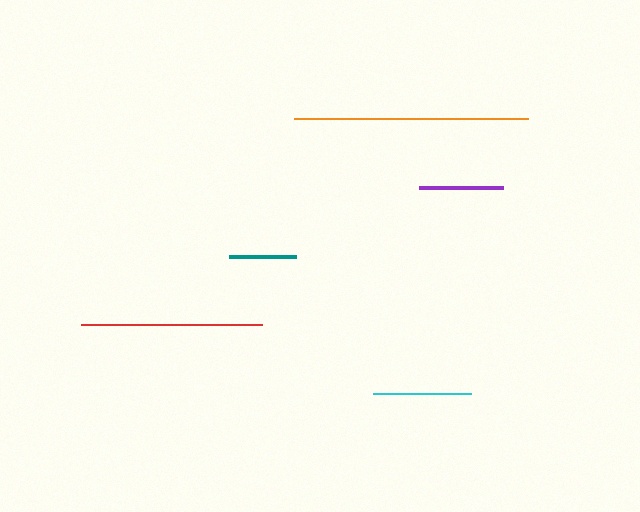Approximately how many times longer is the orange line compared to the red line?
The orange line is approximately 1.3 times the length of the red line.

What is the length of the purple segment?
The purple segment is approximately 85 pixels long.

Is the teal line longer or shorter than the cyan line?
The cyan line is longer than the teal line.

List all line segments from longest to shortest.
From longest to shortest: orange, red, cyan, purple, teal.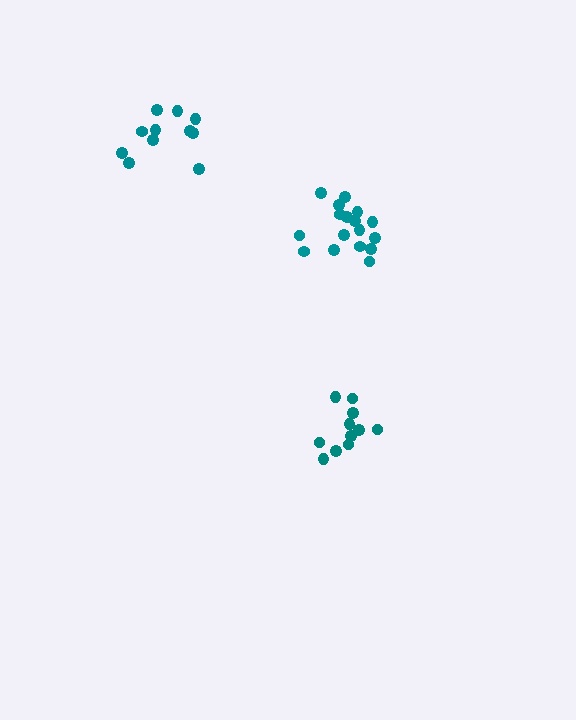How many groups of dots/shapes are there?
There are 3 groups.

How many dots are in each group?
Group 1: 11 dots, Group 2: 17 dots, Group 3: 11 dots (39 total).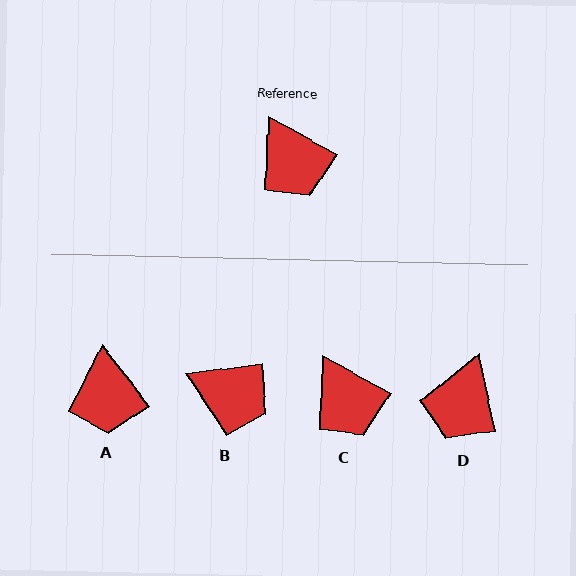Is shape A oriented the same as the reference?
No, it is off by about 23 degrees.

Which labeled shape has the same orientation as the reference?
C.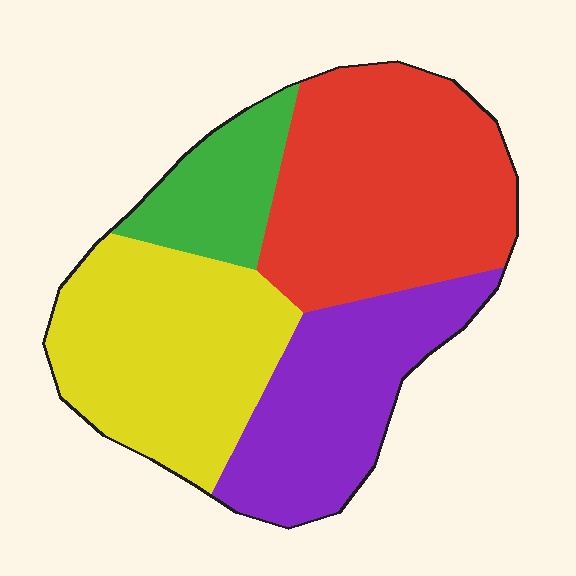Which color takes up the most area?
Red, at roughly 35%.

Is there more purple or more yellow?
Yellow.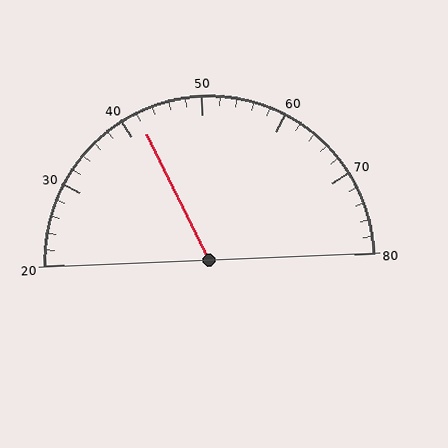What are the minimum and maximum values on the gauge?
The gauge ranges from 20 to 80.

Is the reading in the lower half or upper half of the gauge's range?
The reading is in the lower half of the range (20 to 80).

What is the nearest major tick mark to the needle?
The nearest major tick mark is 40.